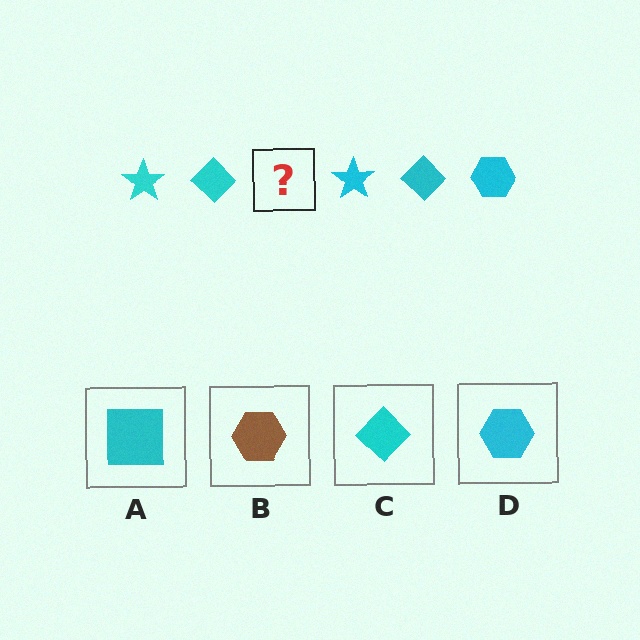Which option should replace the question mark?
Option D.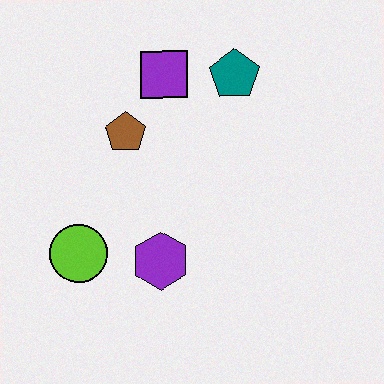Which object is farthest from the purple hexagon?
The teal pentagon is farthest from the purple hexagon.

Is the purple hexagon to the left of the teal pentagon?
Yes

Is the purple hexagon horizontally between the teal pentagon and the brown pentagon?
Yes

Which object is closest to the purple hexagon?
The lime circle is closest to the purple hexagon.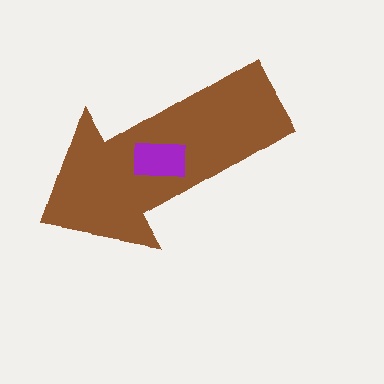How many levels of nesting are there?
2.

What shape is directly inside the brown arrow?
The purple rectangle.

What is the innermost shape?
The purple rectangle.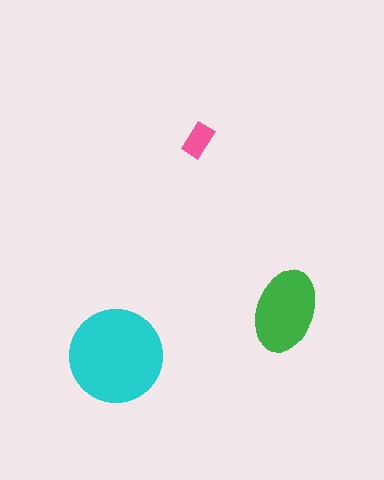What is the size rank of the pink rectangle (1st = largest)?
3rd.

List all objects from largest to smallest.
The cyan circle, the green ellipse, the pink rectangle.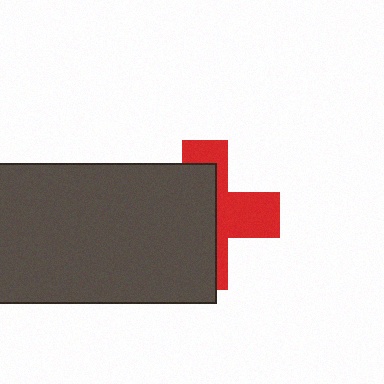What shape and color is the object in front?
The object in front is a dark gray rectangle.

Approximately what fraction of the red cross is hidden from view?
Roughly 59% of the red cross is hidden behind the dark gray rectangle.